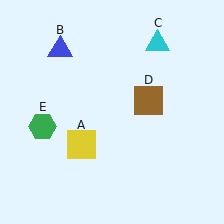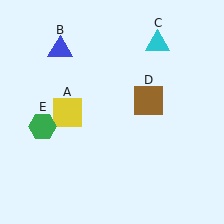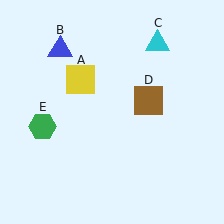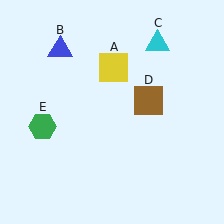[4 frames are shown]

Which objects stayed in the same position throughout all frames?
Blue triangle (object B) and cyan triangle (object C) and brown square (object D) and green hexagon (object E) remained stationary.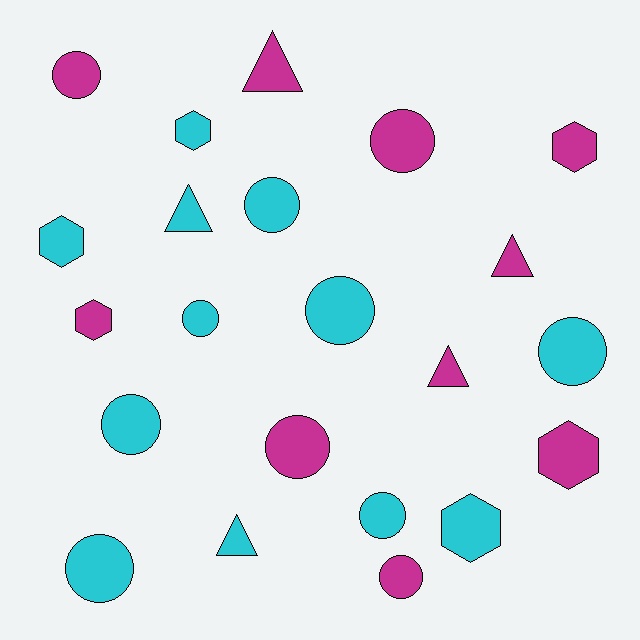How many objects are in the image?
There are 22 objects.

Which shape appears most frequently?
Circle, with 11 objects.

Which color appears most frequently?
Cyan, with 12 objects.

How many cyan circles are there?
There are 7 cyan circles.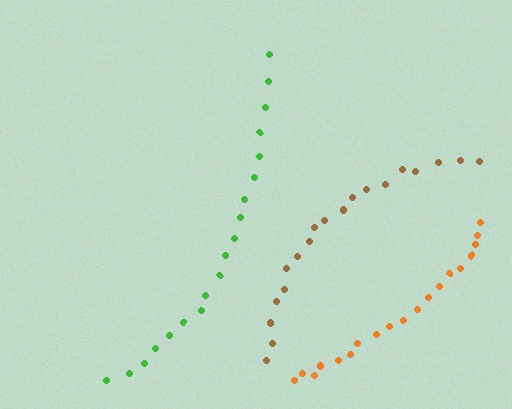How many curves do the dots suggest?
There are 3 distinct paths.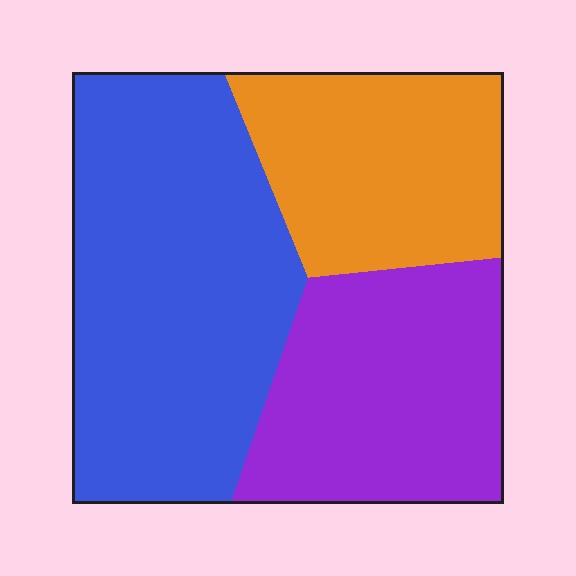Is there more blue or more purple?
Blue.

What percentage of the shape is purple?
Purple takes up between a quarter and a half of the shape.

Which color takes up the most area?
Blue, at roughly 45%.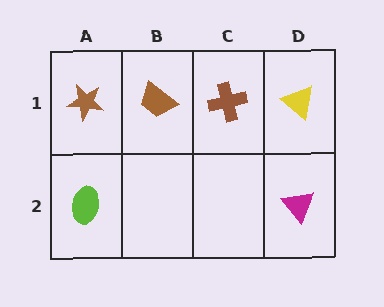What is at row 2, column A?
A lime ellipse.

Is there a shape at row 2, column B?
No, that cell is empty.